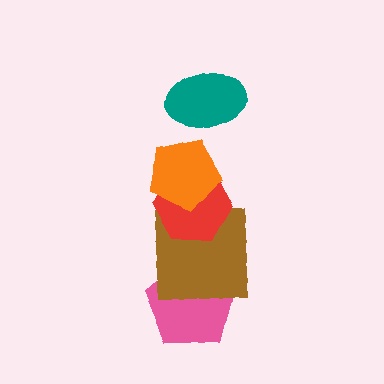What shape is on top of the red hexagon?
The orange pentagon is on top of the red hexagon.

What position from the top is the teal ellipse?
The teal ellipse is 1st from the top.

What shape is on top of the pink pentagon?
The brown square is on top of the pink pentagon.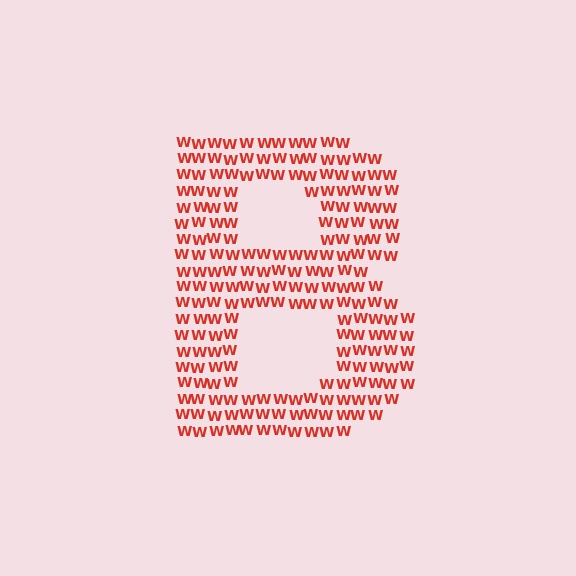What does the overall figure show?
The overall figure shows the letter B.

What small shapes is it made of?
It is made of small letter W's.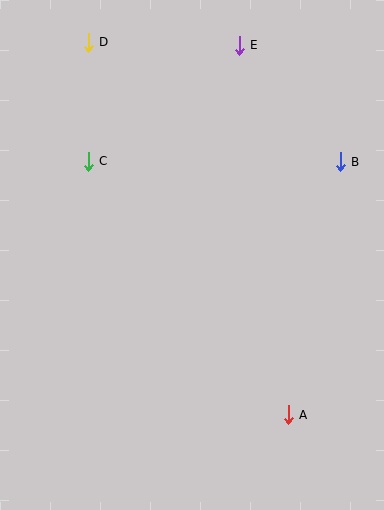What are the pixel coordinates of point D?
Point D is at (88, 42).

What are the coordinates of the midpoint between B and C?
The midpoint between B and C is at (214, 161).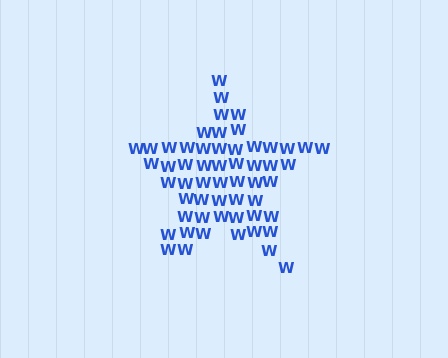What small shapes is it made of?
It is made of small letter W's.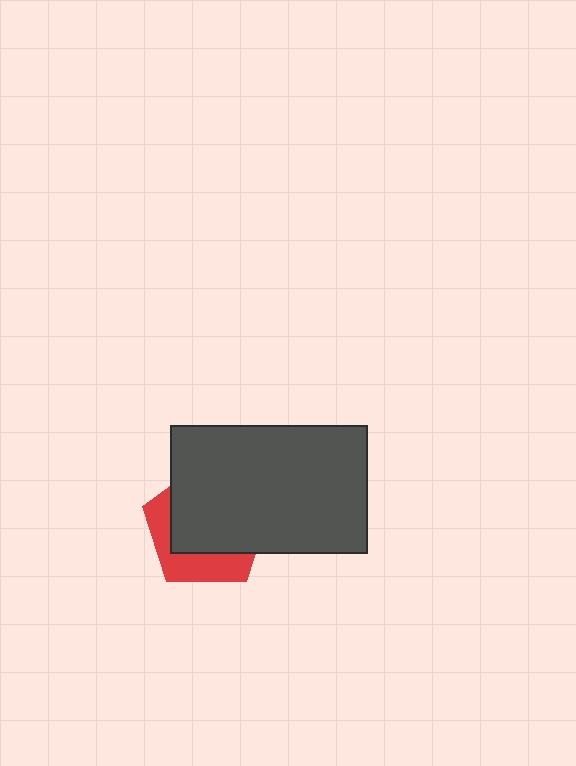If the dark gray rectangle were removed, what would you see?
You would see the complete red pentagon.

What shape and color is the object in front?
The object in front is a dark gray rectangle.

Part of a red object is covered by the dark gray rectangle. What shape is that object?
It is a pentagon.